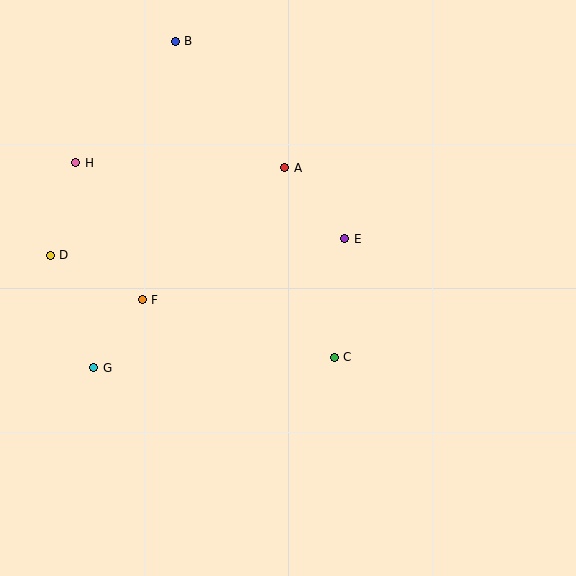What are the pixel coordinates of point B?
Point B is at (175, 41).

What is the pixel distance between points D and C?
The distance between D and C is 302 pixels.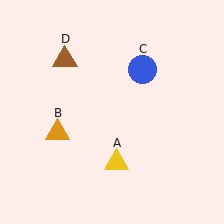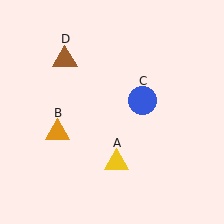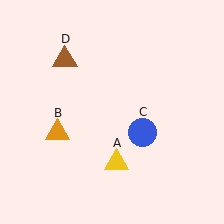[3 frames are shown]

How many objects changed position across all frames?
1 object changed position: blue circle (object C).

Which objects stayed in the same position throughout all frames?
Yellow triangle (object A) and orange triangle (object B) and brown triangle (object D) remained stationary.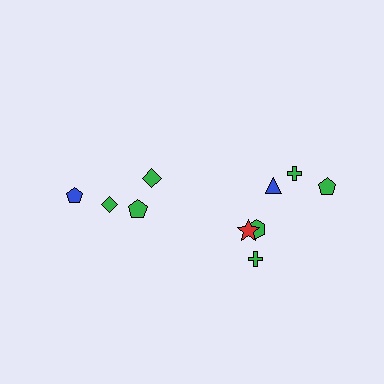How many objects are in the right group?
There are 6 objects.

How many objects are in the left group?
There are 4 objects.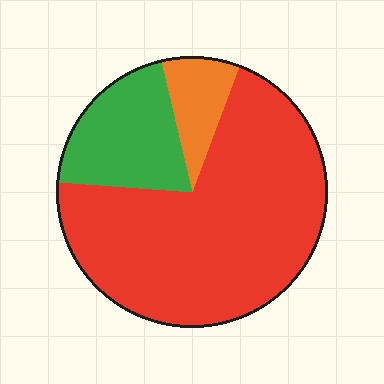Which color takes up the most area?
Red, at roughly 70%.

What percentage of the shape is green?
Green covers roughly 20% of the shape.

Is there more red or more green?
Red.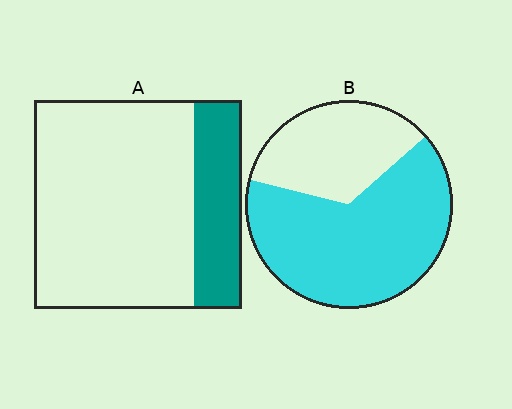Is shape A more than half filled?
No.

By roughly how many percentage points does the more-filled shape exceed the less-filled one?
By roughly 40 percentage points (B over A).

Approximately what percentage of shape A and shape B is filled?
A is approximately 25% and B is approximately 65%.